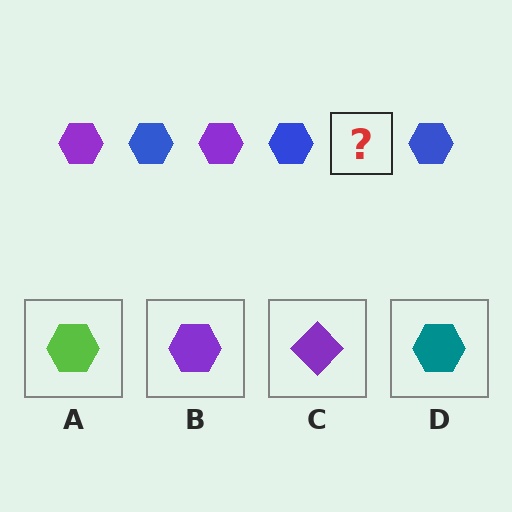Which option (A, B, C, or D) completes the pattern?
B.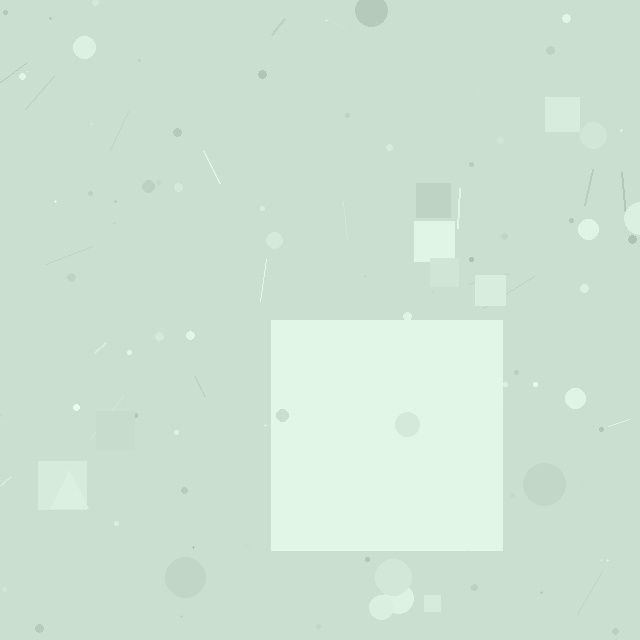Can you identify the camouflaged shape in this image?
The camouflaged shape is a square.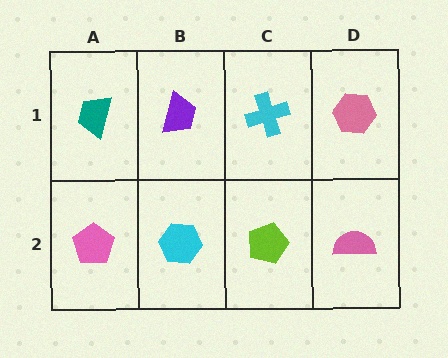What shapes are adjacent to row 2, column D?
A pink hexagon (row 1, column D), a lime pentagon (row 2, column C).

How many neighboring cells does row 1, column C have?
3.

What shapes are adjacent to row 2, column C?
A cyan cross (row 1, column C), a cyan hexagon (row 2, column B), a pink semicircle (row 2, column D).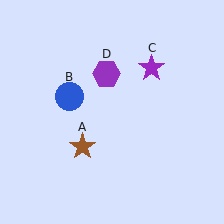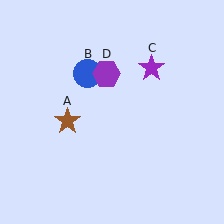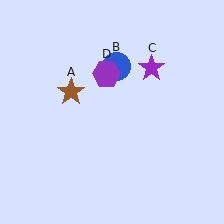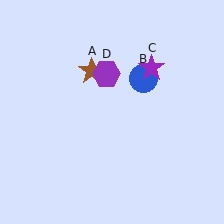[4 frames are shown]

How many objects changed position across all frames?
2 objects changed position: brown star (object A), blue circle (object B).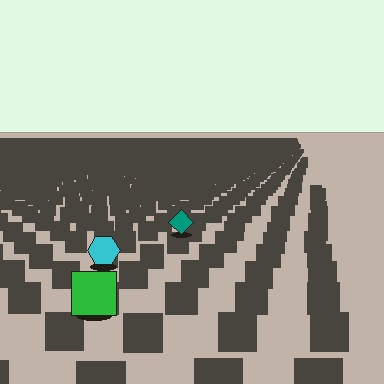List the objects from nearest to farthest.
From nearest to farthest: the green square, the cyan hexagon, the teal diamond.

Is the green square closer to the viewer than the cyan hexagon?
Yes. The green square is closer — you can tell from the texture gradient: the ground texture is coarser near it.